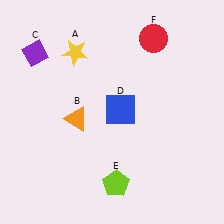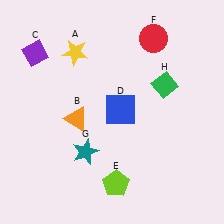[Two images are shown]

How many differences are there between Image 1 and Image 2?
There are 2 differences between the two images.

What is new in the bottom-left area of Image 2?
A teal star (G) was added in the bottom-left area of Image 2.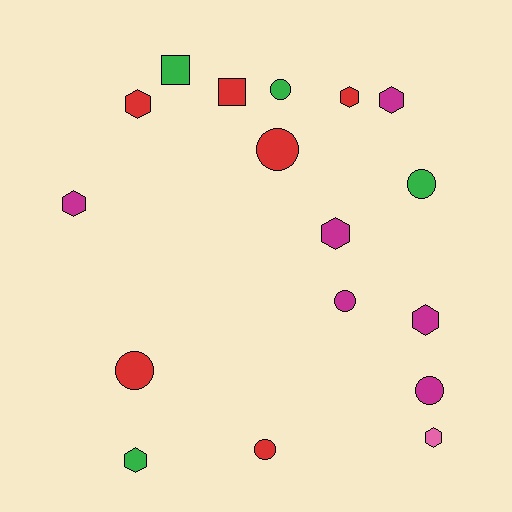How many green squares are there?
There is 1 green square.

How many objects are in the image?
There are 17 objects.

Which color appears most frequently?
Red, with 6 objects.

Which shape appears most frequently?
Hexagon, with 8 objects.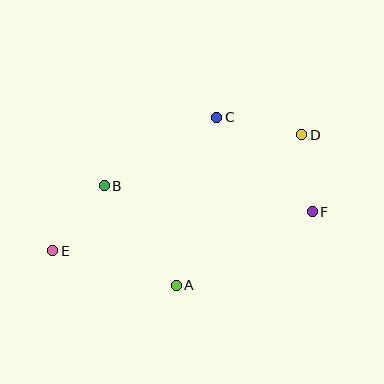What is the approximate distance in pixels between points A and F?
The distance between A and F is approximately 155 pixels.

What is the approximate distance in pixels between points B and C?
The distance between B and C is approximately 132 pixels.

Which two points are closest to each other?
Points D and F are closest to each other.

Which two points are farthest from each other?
Points D and E are farthest from each other.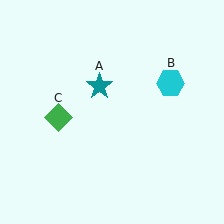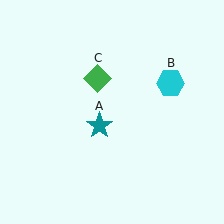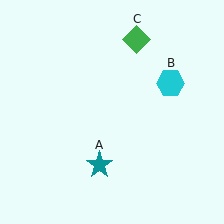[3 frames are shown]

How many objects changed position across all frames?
2 objects changed position: teal star (object A), green diamond (object C).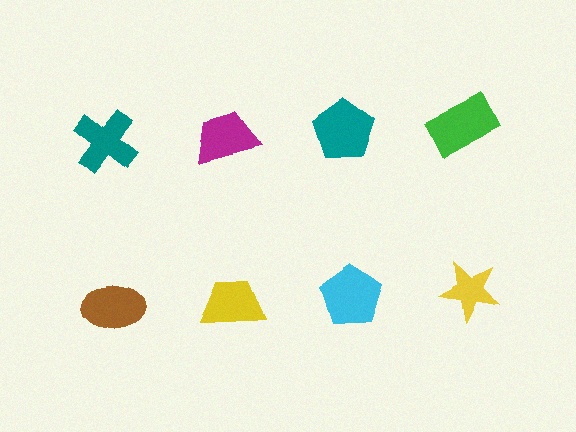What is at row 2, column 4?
A yellow star.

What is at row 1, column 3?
A teal pentagon.